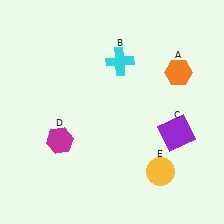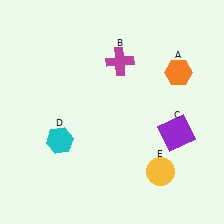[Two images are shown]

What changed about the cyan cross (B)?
In Image 1, B is cyan. In Image 2, it changed to magenta.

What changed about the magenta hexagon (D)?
In Image 1, D is magenta. In Image 2, it changed to cyan.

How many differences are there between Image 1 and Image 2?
There are 2 differences between the two images.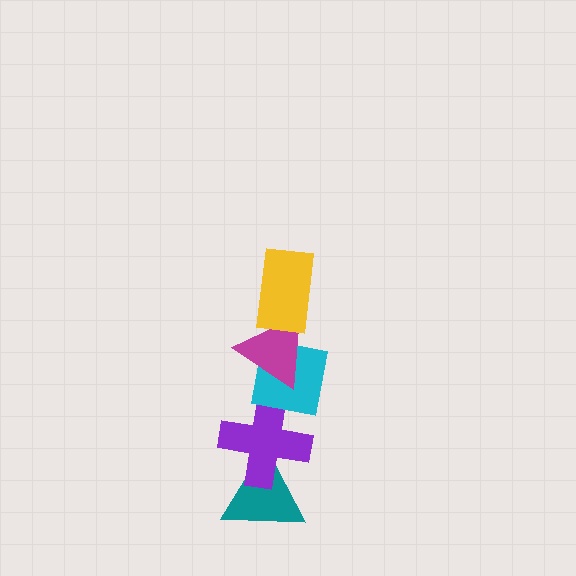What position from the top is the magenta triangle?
The magenta triangle is 2nd from the top.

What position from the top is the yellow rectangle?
The yellow rectangle is 1st from the top.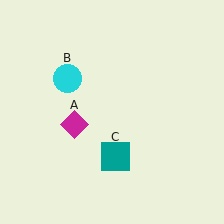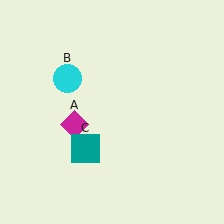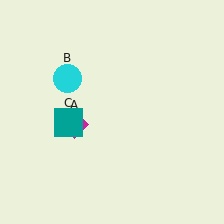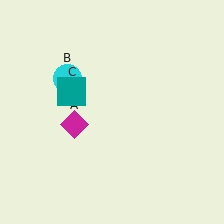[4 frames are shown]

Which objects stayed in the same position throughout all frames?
Magenta diamond (object A) and cyan circle (object B) remained stationary.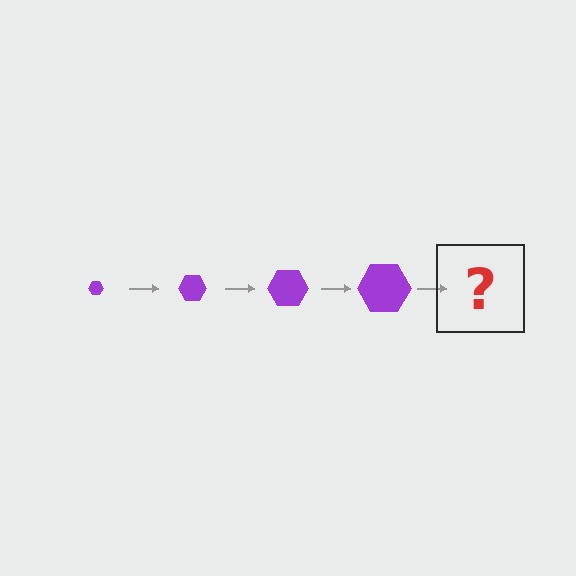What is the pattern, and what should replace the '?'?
The pattern is that the hexagon gets progressively larger each step. The '?' should be a purple hexagon, larger than the previous one.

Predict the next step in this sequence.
The next step is a purple hexagon, larger than the previous one.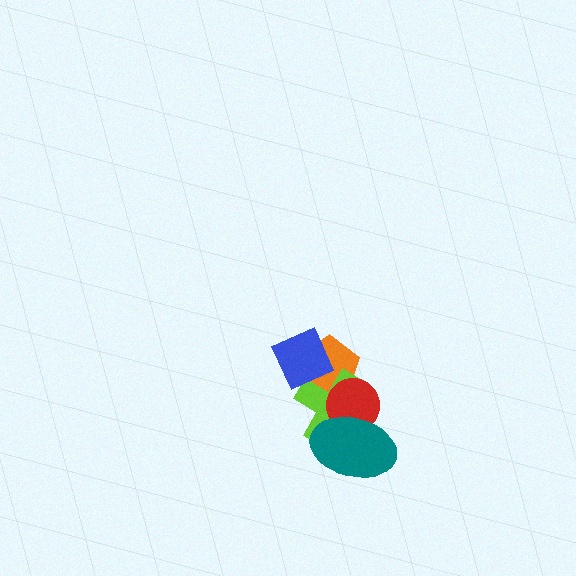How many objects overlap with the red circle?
3 objects overlap with the red circle.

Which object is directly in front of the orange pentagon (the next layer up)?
The lime cross is directly in front of the orange pentagon.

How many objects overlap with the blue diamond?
2 objects overlap with the blue diamond.